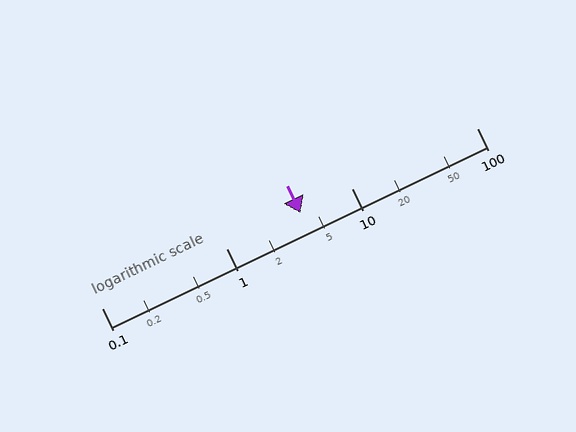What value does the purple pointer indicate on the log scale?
The pointer indicates approximately 3.9.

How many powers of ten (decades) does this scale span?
The scale spans 3 decades, from 0.1 to 100.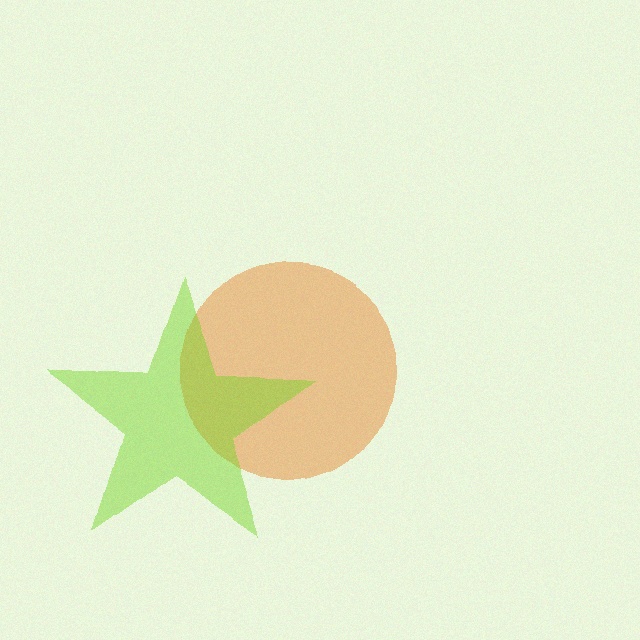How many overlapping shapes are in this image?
There are 2 overlapping shapes in the image.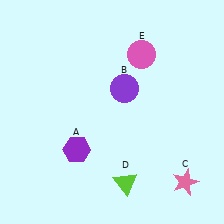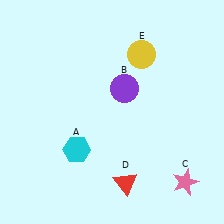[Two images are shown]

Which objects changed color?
A changed from purple to cyan. D changed from lime to red. E changed from pink to yellow.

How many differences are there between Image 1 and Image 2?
There are 3 differences between the two images.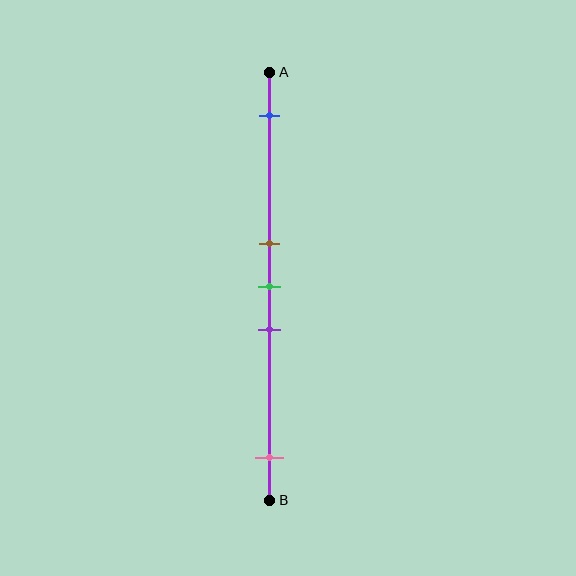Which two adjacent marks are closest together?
The brown and green marks are the closest adjacent pair.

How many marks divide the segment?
There are 5 marks dividing the segment.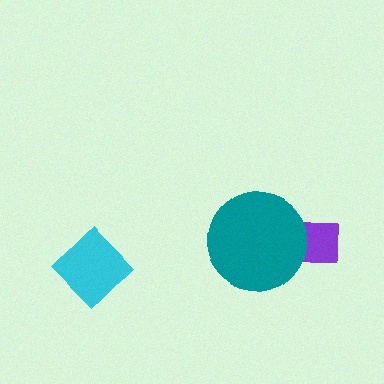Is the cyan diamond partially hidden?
No, no other shape covers it.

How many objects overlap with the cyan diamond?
0 objects overlap with the cyan diamond.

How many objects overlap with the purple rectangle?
1 object overlaps with the purple rectangle.